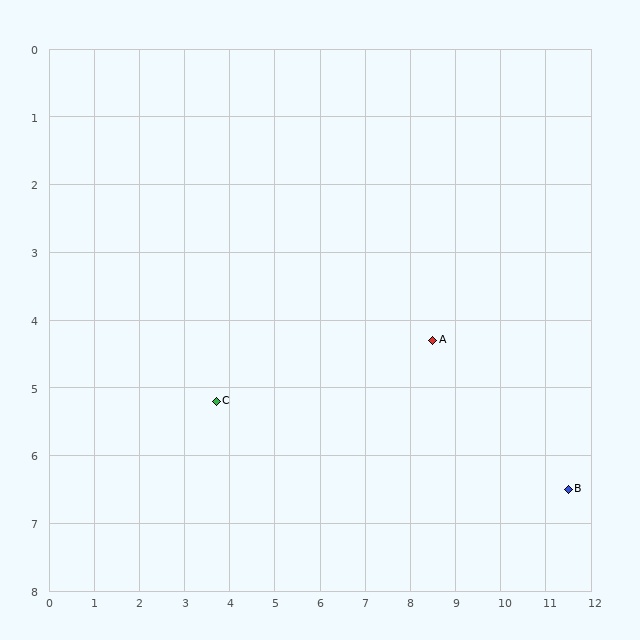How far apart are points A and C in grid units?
Points A and C are about 4.9 grid units apart.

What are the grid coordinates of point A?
Point A is at approximately (8.5, 4.3).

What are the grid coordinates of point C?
Point C is at approximately (3.7, 5.2).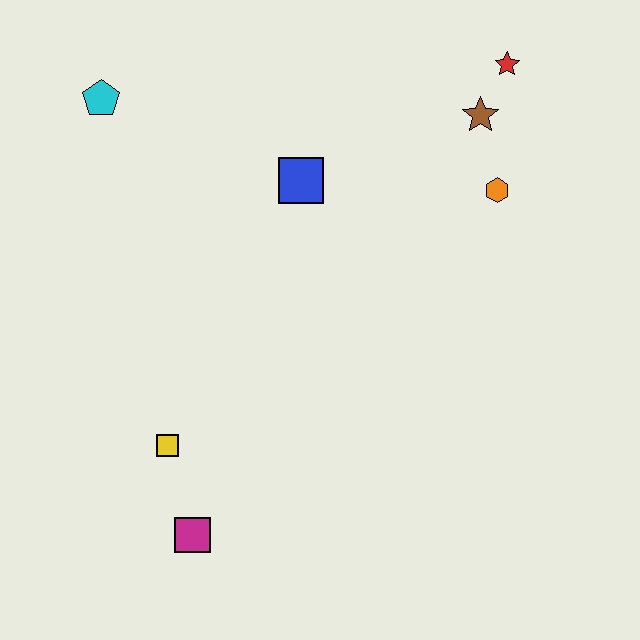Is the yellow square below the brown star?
Yes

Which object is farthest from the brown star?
The magenta square is farthest from the brown star.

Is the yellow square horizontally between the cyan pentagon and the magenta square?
Yes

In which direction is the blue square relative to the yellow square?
The blue square is above the yellow square.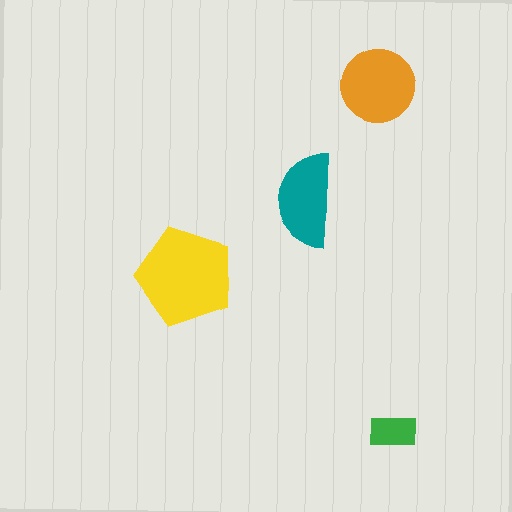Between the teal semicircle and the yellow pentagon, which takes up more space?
The yellow pentagon.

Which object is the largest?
The yellow pentagon.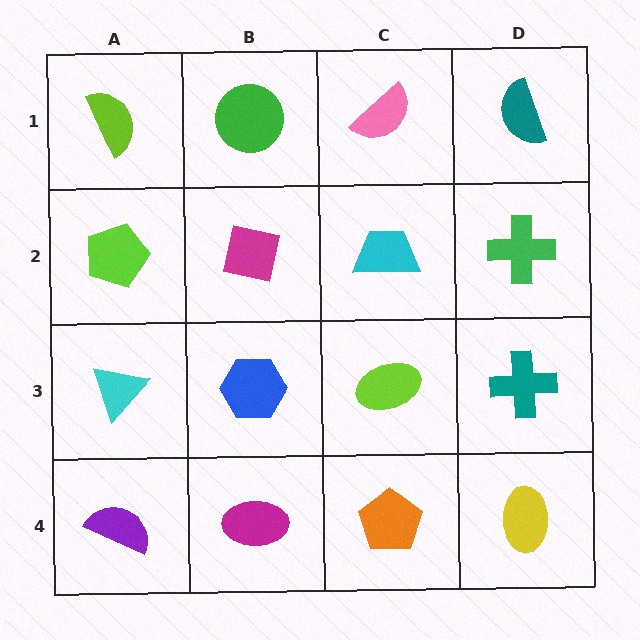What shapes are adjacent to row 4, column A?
A cyan triangle (row 3, column A), a magenta ellipse (row 4, column B).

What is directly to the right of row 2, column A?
A magenta square.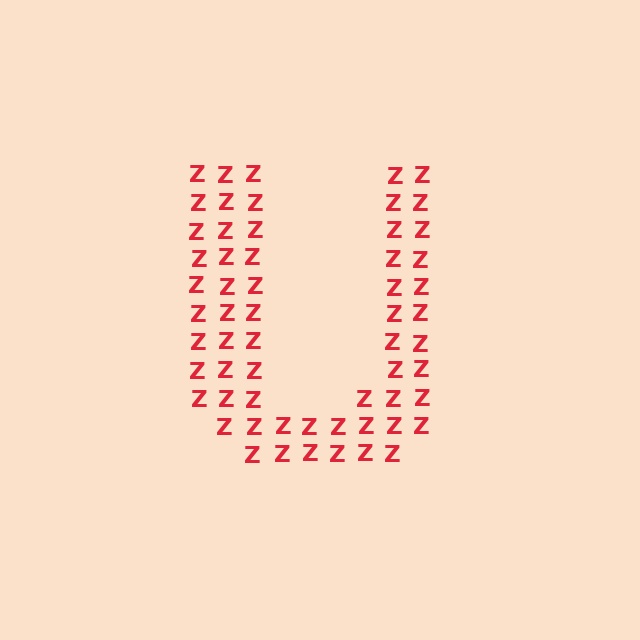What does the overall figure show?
The overall figure shows the letter U.